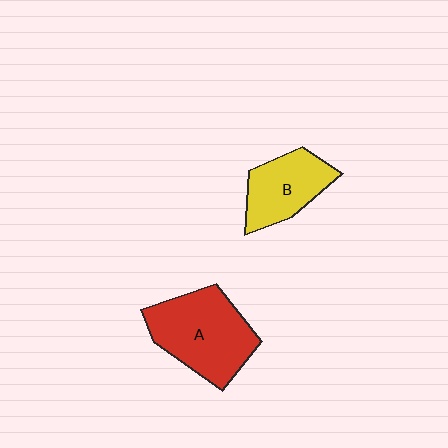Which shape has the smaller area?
Shape B (yellow).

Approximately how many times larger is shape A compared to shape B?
Approximately 1.5 times.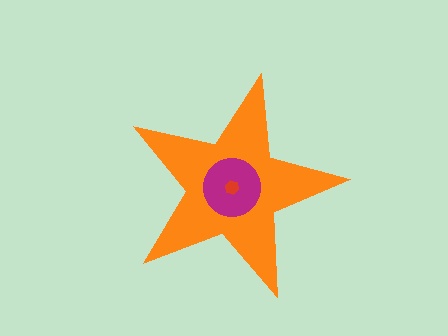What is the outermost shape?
The orange star.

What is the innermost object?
The red hexagon.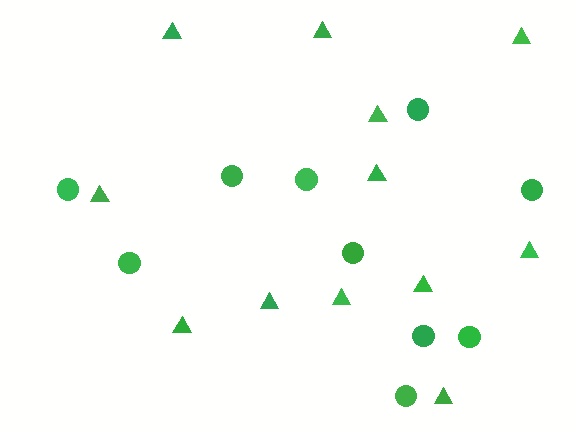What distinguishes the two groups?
There are 2 groups: one group of circles (10) and one group of triangles (12).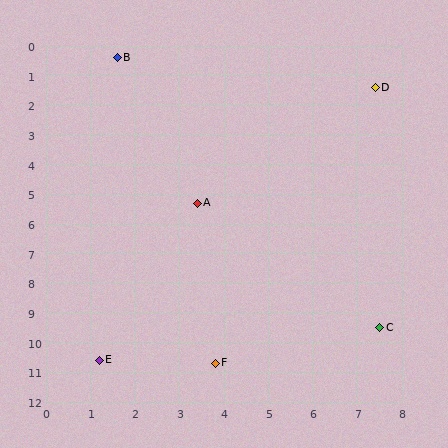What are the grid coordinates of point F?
Point F is at approximately (3.8, 10.7).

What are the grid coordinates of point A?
Point A is at approximately (3.4, 5.3).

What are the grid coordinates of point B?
Point B is at approximately (1.6, 0.4).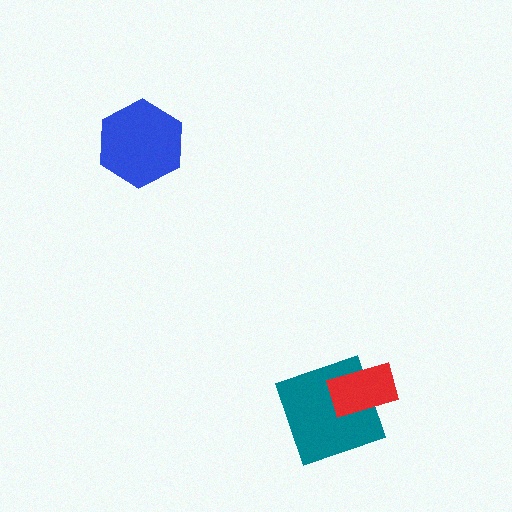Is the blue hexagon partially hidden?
No, no other shape covers it.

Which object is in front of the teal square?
The red rectangle is in front of the teal square.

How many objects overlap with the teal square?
1 object overlaps with the teal square.